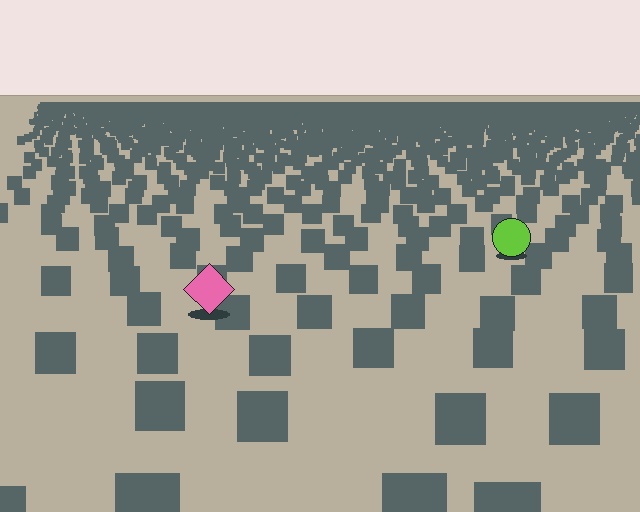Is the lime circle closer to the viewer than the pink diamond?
No. The pink diamond is closer — you can tell from the texture gradient: the ground texture is coarser near it.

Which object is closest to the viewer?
The pink diamond is closest. The texture marks near it are larger and more spread out.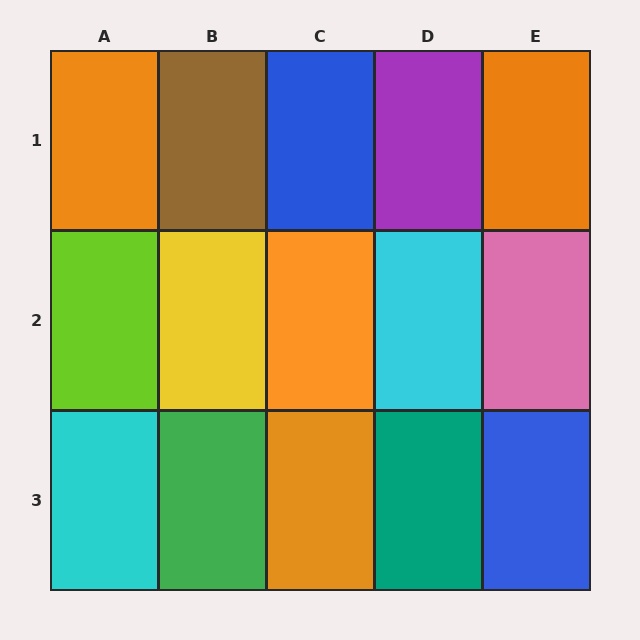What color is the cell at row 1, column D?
Purple.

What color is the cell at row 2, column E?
Pink.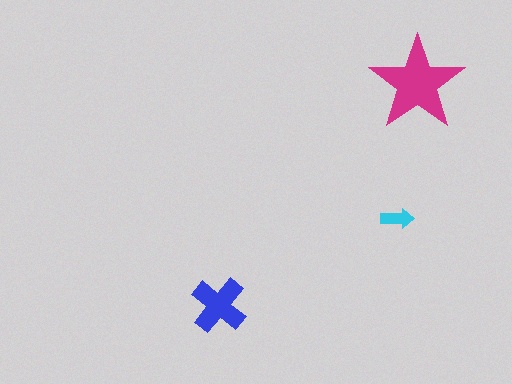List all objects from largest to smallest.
The magenta star, the blue cross, the cyan arrow.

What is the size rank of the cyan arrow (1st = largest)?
3rd.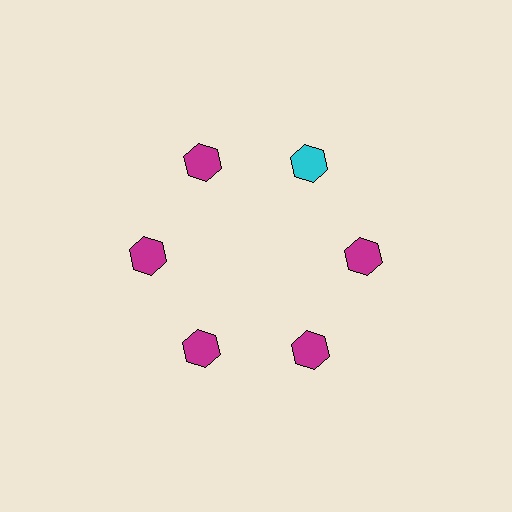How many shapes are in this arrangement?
There are 6 shapes arranged in a ring pattern.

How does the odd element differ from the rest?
It has a different color: cyan instead of magenta.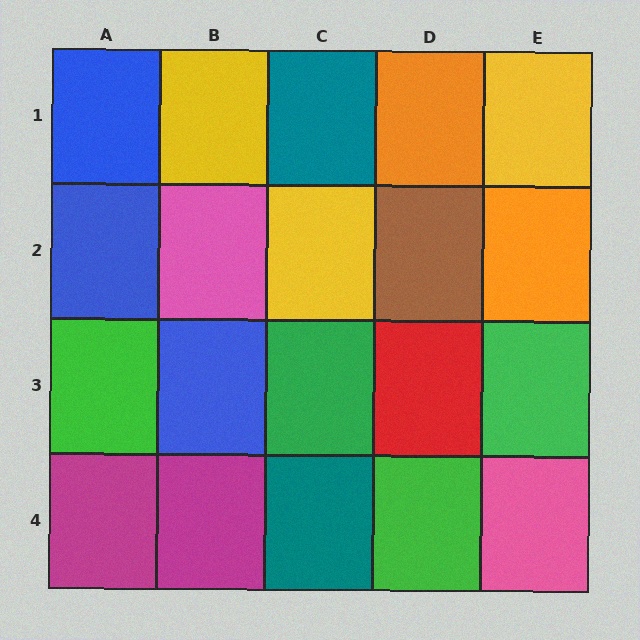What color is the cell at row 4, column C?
Teal.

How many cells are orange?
2 cells are orange.